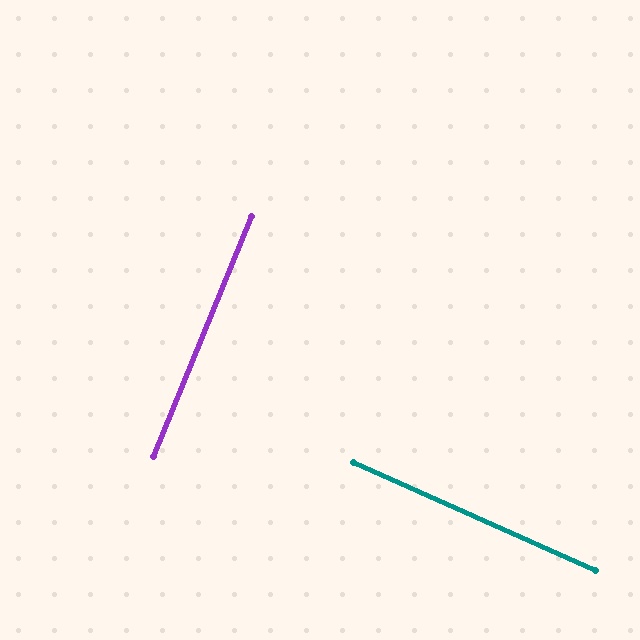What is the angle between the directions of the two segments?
Approximately 88 degrees.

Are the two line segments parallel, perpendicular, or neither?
Perpendicular — they meet at approximately 88°.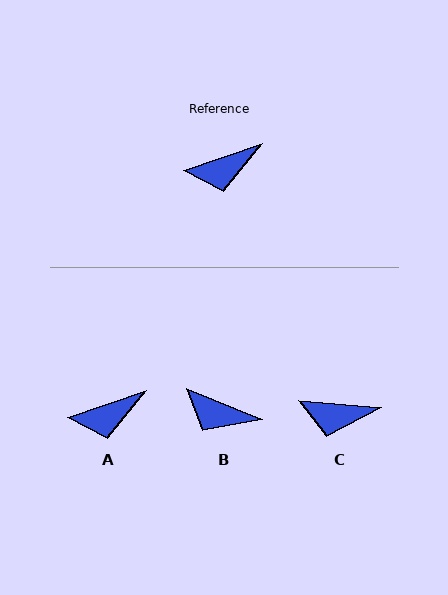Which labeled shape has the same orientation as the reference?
A.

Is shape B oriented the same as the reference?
No, it is off by about 42 degrees.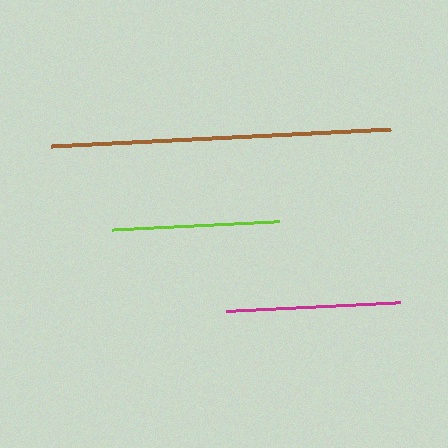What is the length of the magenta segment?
The magenta segment is approximately 174 pixels long.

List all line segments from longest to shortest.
From longest to shortest: brown, magenta, lime.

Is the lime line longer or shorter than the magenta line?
The magenta line is longer than the lime line.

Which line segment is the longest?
The brown line is the longest at approximately 340 pixels.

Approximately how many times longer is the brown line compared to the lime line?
The brown line is approximately 2.0 times the length of the lime line.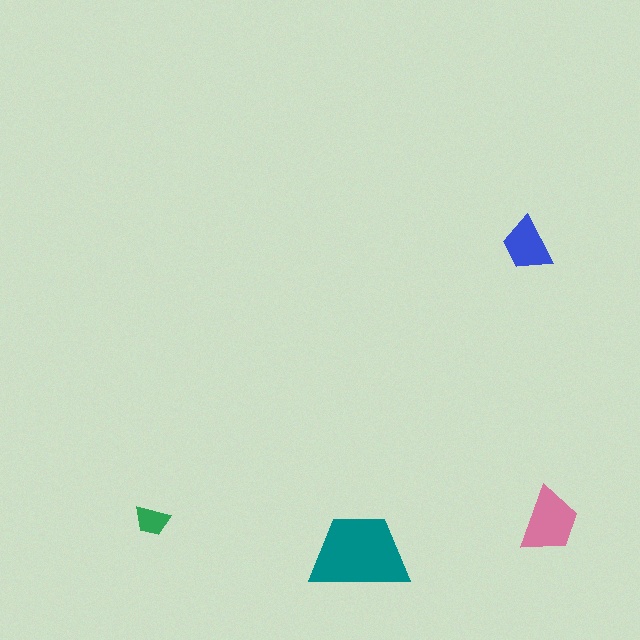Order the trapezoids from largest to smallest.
the teal one, the pink one, the blue one, the green one.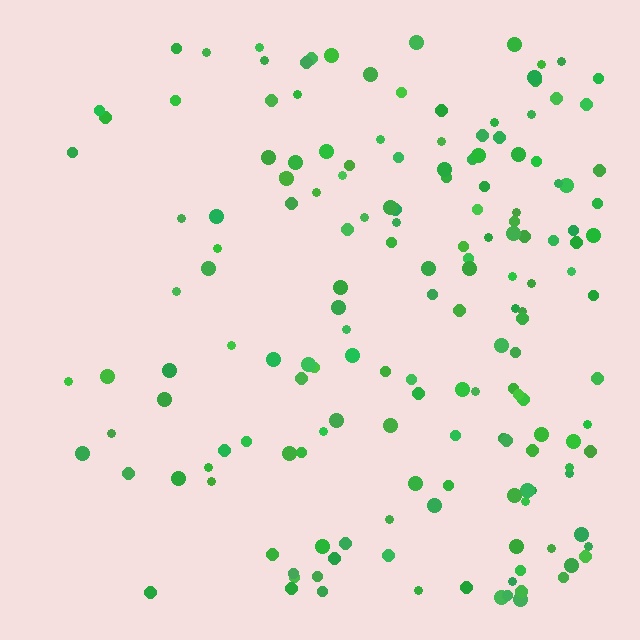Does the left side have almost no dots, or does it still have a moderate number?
Still a moderate number, just noticeably fewer than the right.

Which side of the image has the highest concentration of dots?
The right.